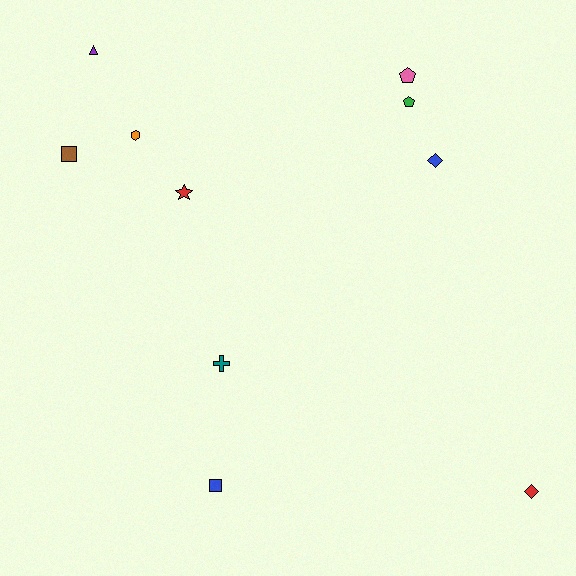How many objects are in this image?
There are 10 objects.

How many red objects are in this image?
There are 2 red objects.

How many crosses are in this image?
There is 1 cross.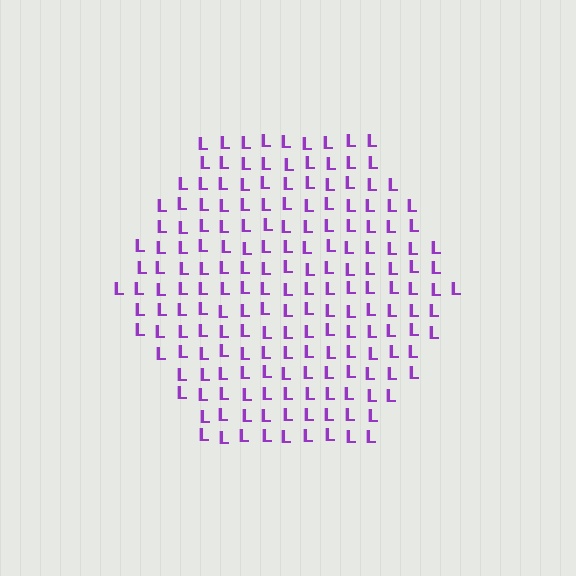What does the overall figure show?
The overall figure shows a hexagon.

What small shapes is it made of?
It is made of small letter L's.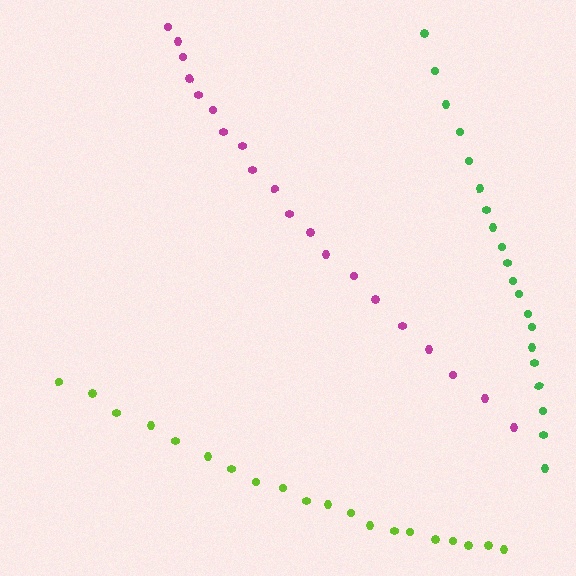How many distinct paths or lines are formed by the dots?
There are 3 distinct paths.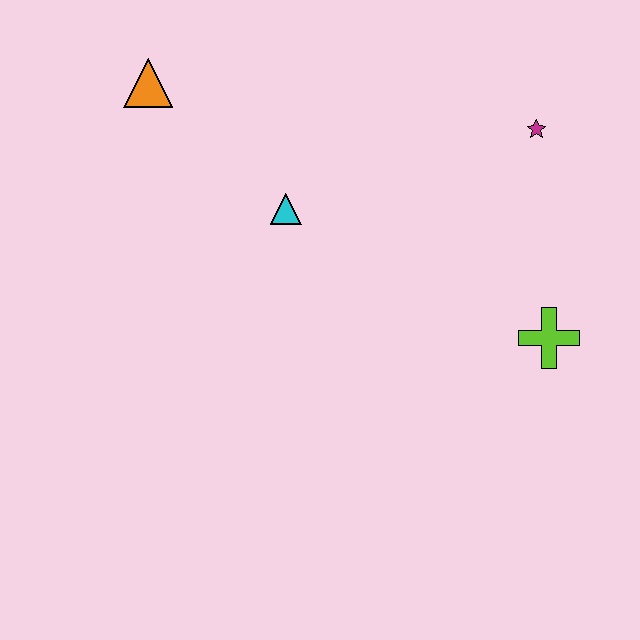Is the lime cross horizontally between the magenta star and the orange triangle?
No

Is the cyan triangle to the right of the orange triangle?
Yes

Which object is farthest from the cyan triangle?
The lime cross is farthest from the cyan triangle.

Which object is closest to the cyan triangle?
The orange triangle is closest to the cyan triangle.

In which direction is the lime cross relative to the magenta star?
The lime cross is below the magenta star.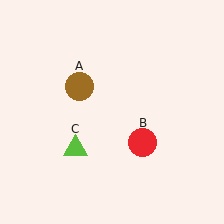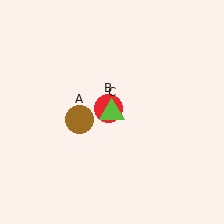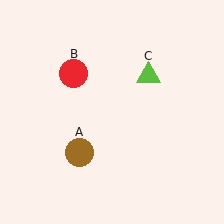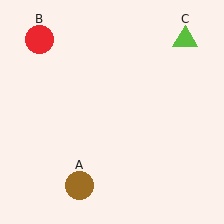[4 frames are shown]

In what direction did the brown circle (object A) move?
The brown circle (object A) moved down.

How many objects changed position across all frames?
3 objects changed position: brown circle (object A), red circle (object B), lime triangle (object C).